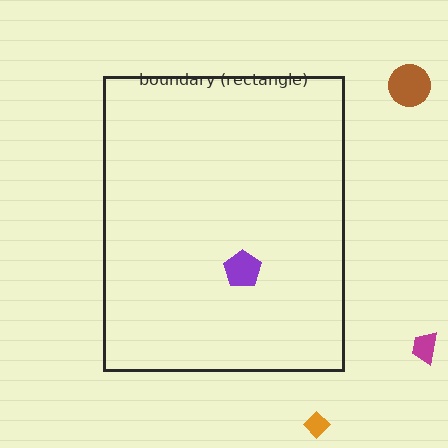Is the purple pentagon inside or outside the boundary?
Inside.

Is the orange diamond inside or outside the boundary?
Outside.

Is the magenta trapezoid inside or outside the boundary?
Outside.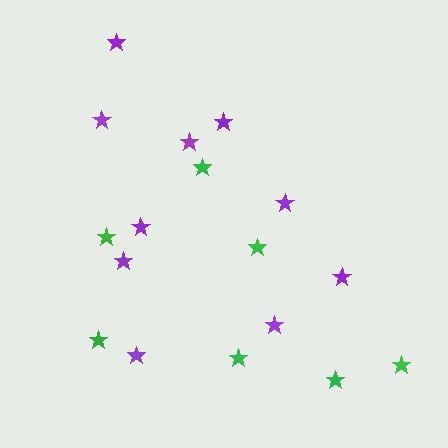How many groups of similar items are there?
There are 2 groups: one group of green stars (7) and one group of purple stars (10).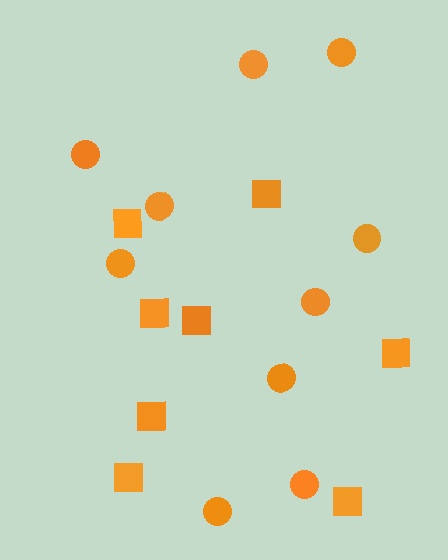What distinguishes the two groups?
There are 2 groups: one group of circles (10) and one group of squares (8).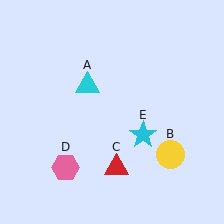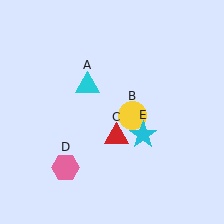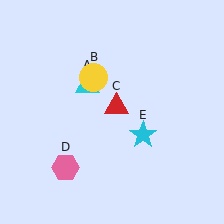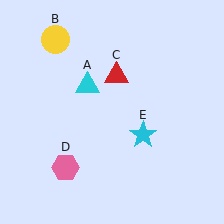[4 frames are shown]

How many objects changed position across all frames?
2 objects changed position: yellow circle (object B), red triangle (object C).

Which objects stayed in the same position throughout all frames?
Cyan triangle (object A) and pink hexagon (object D) and cyan star (object E) remained stationary.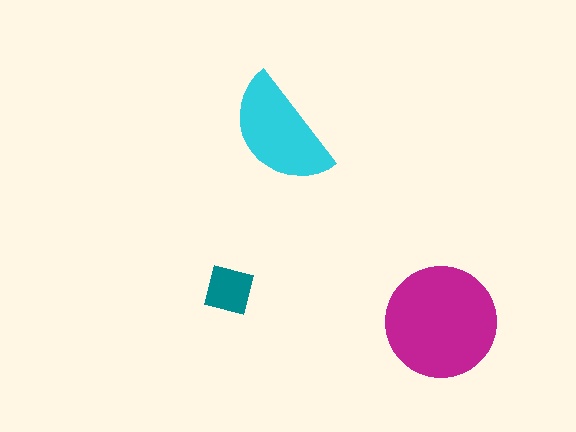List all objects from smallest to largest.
The teal square, the cyan semicircle, the magenta circle.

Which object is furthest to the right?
The magenta circle is rightmost.